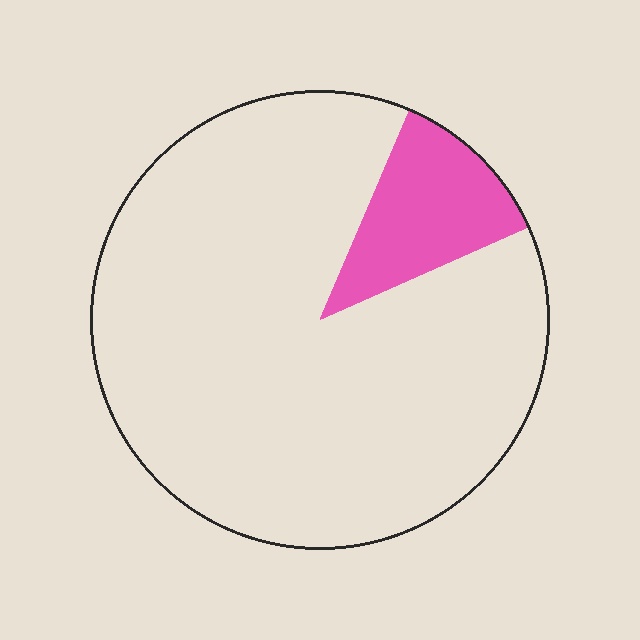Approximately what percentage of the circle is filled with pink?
Approximately 10%.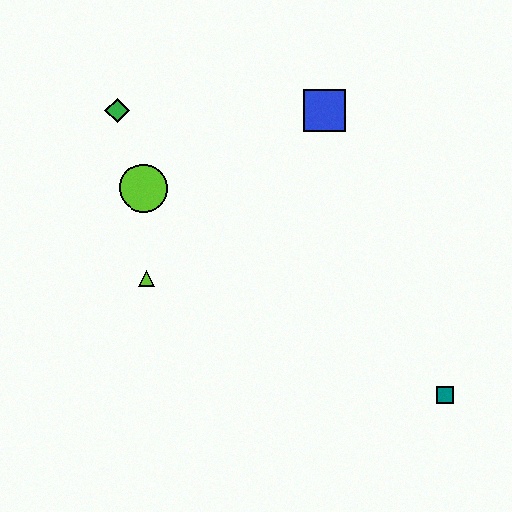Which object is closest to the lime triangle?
The lime circle is closest to the lime triangle.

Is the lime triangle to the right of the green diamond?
Yes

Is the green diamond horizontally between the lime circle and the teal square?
No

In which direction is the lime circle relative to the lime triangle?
The lime circle is above the lime triangle.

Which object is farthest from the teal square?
The green diamond is farthest from the teal square.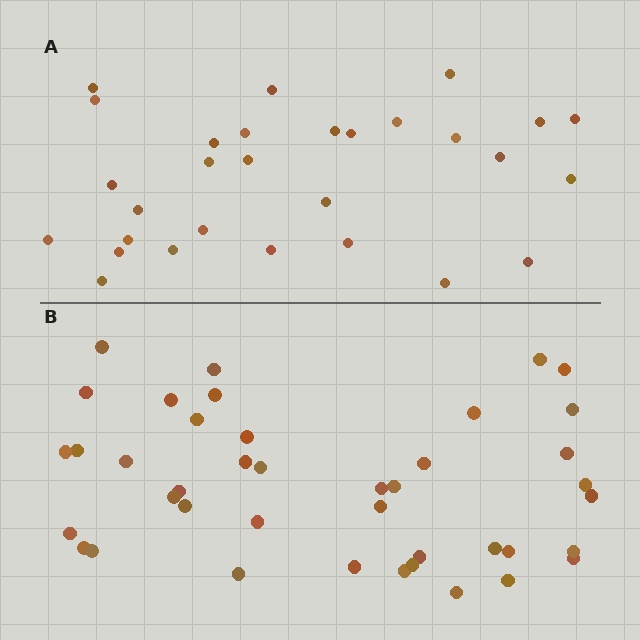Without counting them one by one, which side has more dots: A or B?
Region B (the bottom region) has more dots.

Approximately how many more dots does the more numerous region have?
Region B has roughly 12 or so more dots than region A.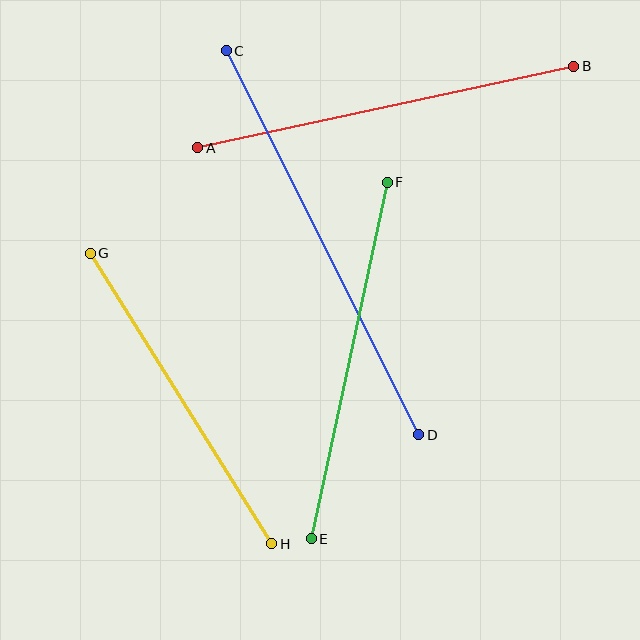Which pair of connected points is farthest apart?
Points C and D are farthest apart.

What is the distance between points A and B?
The distance is approximately 385 pixels.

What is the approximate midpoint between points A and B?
The midpoint is at approximately (386, 107) pixels.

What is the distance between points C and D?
The distance is approximately 430 pixels.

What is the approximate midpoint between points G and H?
The midpoint is at approximately (181, 398) pixels.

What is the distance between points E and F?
The distance is approximately 364 pixels.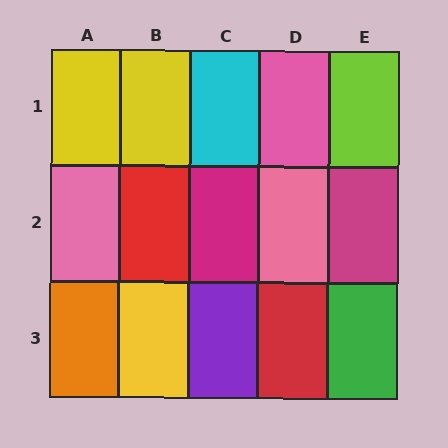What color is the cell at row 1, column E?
Lime.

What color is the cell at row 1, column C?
Cyan.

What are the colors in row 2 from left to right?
Pink, red, magenta, pink, magenta.